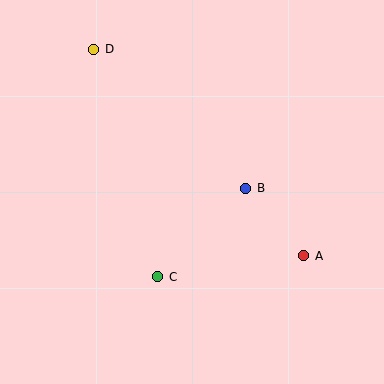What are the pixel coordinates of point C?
Point C is at (158, 277).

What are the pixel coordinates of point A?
Point A is at (304, 256).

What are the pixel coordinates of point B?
Point B is at (246, 188).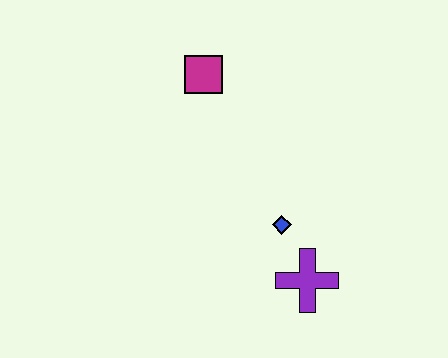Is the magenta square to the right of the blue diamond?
No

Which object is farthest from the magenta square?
The purple cross is farthest from the magenta square.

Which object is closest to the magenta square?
The blue diamond is closest to the magenta square.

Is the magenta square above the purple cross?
Yes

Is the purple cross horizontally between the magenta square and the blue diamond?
No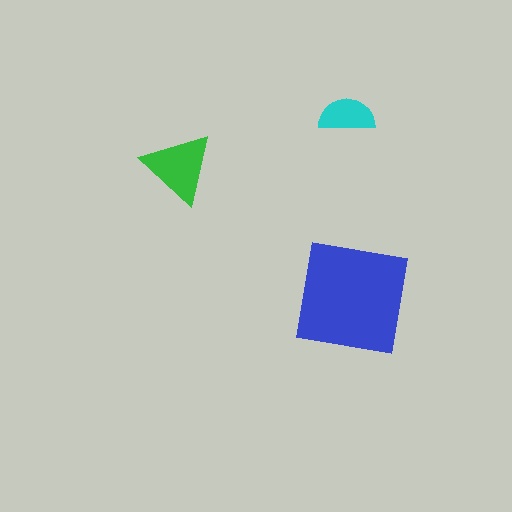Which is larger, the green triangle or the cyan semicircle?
The green triangle.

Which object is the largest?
The blue square.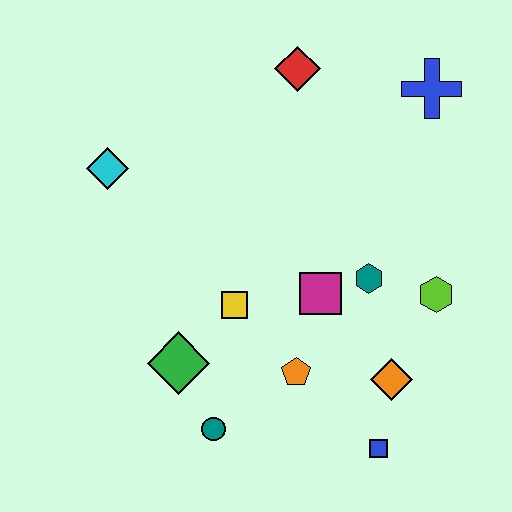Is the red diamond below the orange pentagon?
No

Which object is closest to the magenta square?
The teal hexagon is closest to the magenta square.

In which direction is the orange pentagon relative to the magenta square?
The orange pentagon is below the magenta square.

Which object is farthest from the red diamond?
The blue square is farthest from the red diamond.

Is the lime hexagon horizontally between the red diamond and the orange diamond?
No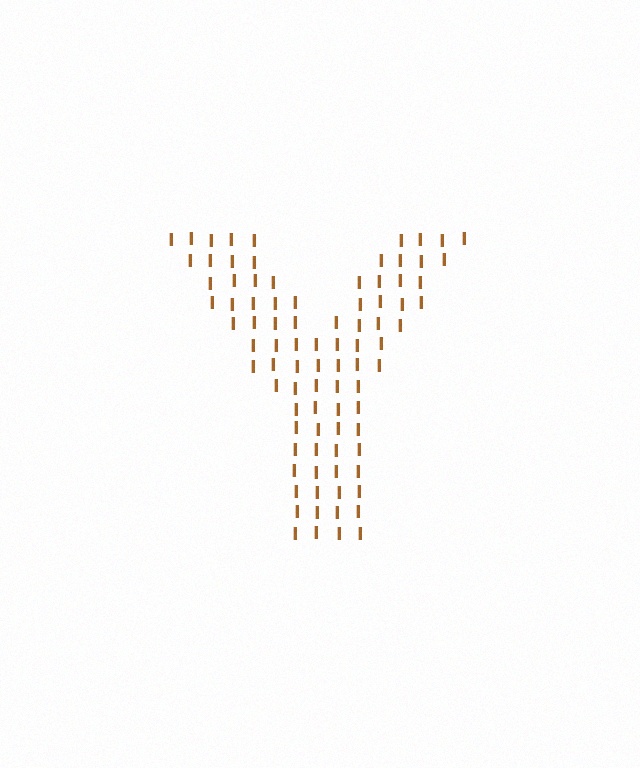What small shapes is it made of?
It is made of small letter I's.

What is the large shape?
The large shape is the letter Y.